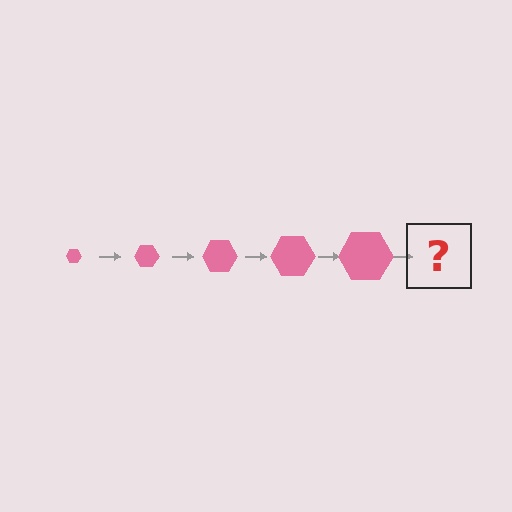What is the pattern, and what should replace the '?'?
The pattern is that the hexagon gets progressively larger each step. The '?' should be a pink hexagon, larger than the previous one.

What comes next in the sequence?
The next element should be a pink hexagon, larger than the previous one.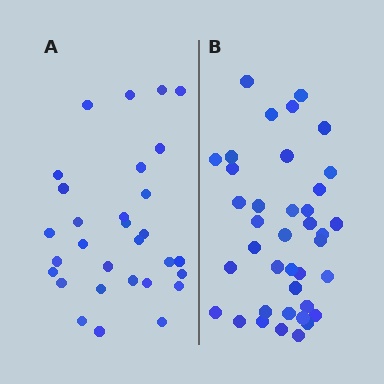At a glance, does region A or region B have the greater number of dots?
Region B (the right region) has more dots.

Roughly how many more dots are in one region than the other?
Region B has roughly 8 or so more dots than region A.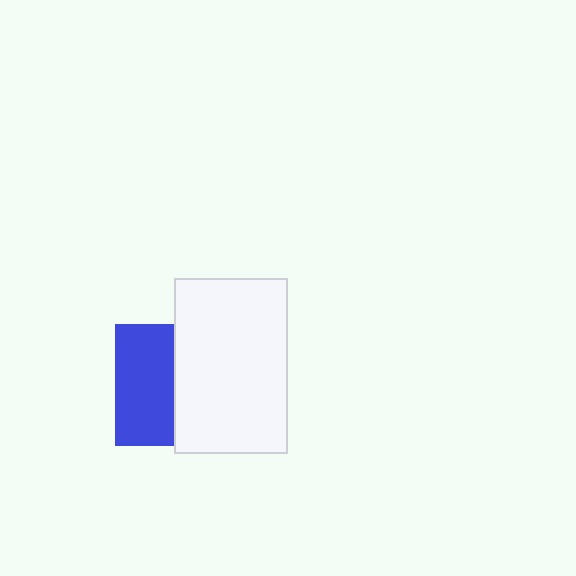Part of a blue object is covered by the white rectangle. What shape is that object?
It is a square.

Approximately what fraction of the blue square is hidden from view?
Roughly 52% of the blue square is hidden behind the white rectangle.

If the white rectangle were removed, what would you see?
You would see the complete blue square.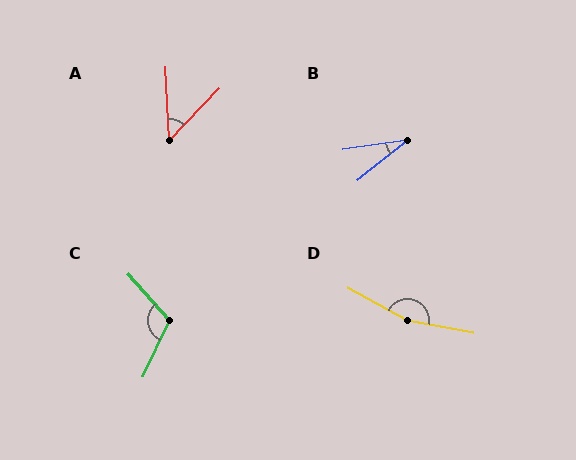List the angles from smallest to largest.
B (31°), A (46°), C (113°), D (162°).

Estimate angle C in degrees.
Approximately 113 degrees.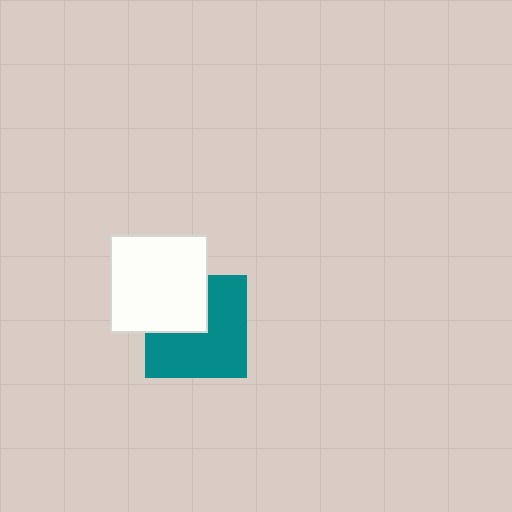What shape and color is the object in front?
The object in front is a white square.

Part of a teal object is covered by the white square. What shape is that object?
It is a square.